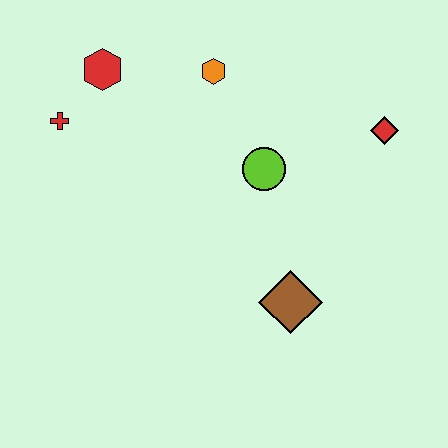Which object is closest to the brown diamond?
The lime circle is closest to the brown diamond.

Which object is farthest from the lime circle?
The red cross is farthest from the lime circle.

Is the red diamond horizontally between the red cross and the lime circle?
No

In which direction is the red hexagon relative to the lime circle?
The red hexagon is to the left of the lime circle.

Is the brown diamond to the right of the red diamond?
No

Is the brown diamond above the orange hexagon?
No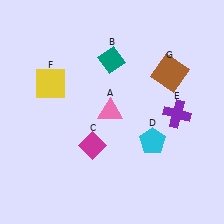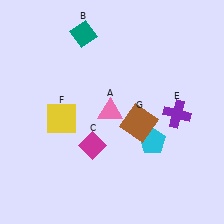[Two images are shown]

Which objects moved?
The objects that moved are: the teal diamond (B), the yellow square (F), the brown square (G).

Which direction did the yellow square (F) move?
The yellow square (F) moved down.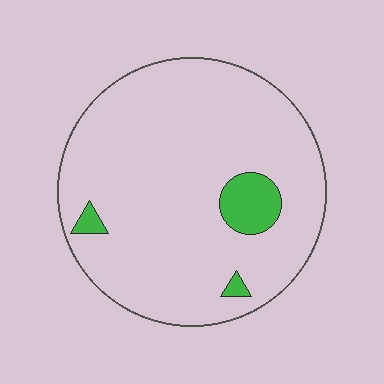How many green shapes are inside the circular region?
3.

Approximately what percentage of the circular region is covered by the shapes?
Approximately 5%.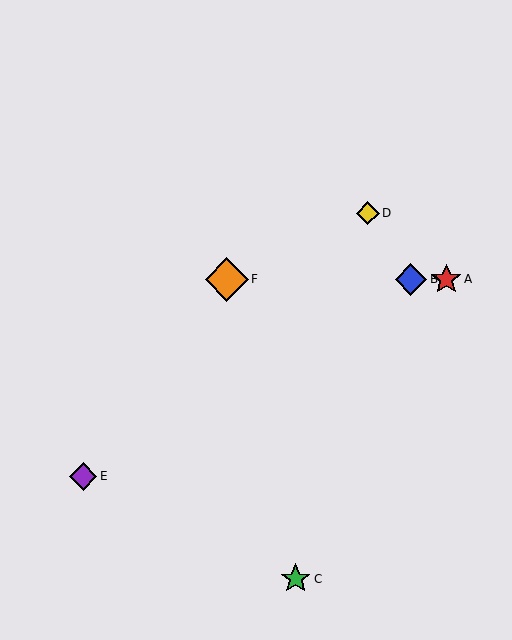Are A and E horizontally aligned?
No, A is at y≈279 and E is at y≈476.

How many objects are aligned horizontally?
3 objects (A, B, F) are aligned horizontally.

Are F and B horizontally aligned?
Yes, both are at y≈279.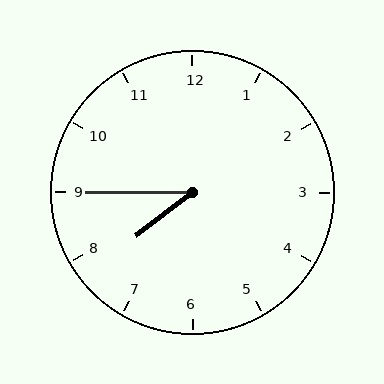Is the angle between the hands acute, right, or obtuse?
It is acute.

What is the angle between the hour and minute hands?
Approximately 38 degrees.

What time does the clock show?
7:45.